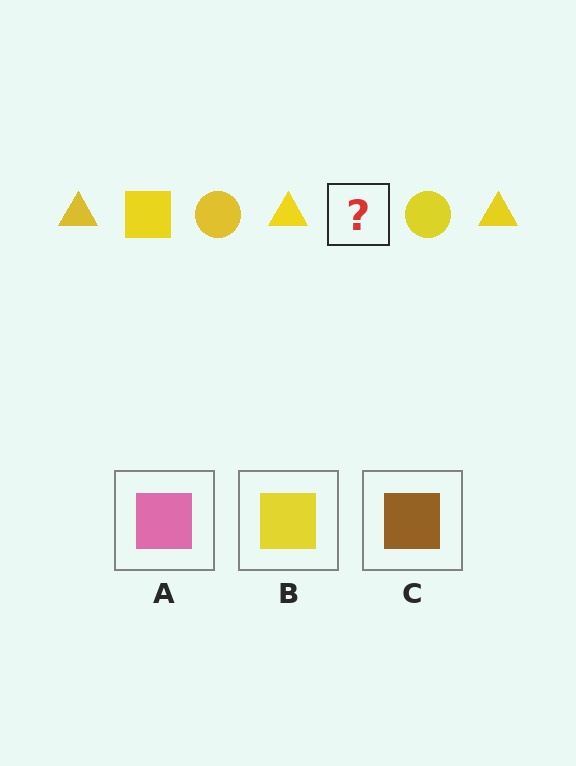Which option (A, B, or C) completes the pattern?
B.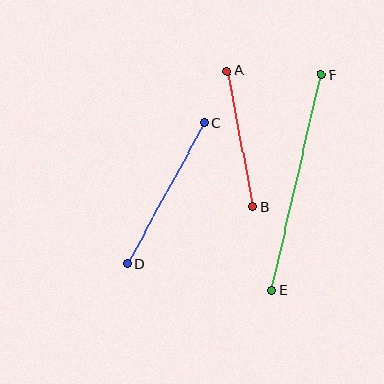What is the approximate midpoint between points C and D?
The midpoint is at approximately (166, 193) pixels.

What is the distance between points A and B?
The distance is approximately 139 pixels.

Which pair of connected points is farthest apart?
Points E and F are farthest apart.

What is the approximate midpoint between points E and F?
The midpoint is at approximately (296, 183) pixels.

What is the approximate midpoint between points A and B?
The midpoint is at approximately (240, 139) pixels.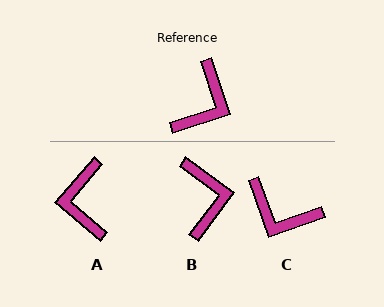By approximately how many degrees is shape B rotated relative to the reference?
Approximately 35 degrees counter-clockwise.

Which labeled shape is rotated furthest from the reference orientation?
A, about 149 degrees away.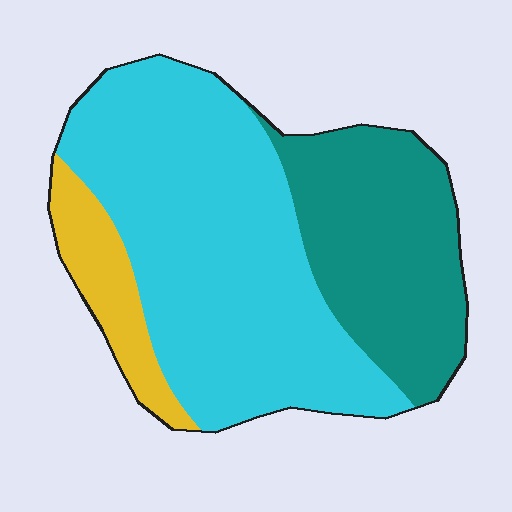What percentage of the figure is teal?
Teal takes up between a quarter and a half of the figure.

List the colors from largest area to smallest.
From largest to smallest: cyan, teal, yellow.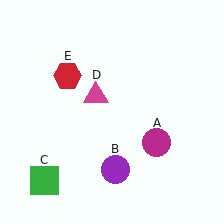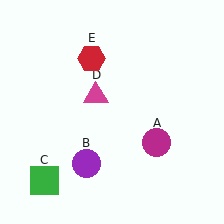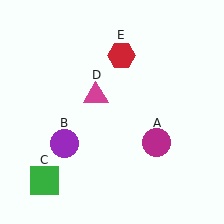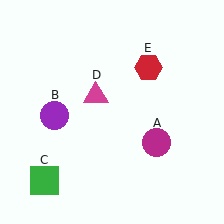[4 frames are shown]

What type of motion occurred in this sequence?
The purple circle (object B), red hexagon (object E) rotated clockwise around the center of the scene.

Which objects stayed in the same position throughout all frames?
Magenta circle (object A) and green square (object C) and magenta triangle (object D) remained stationary.